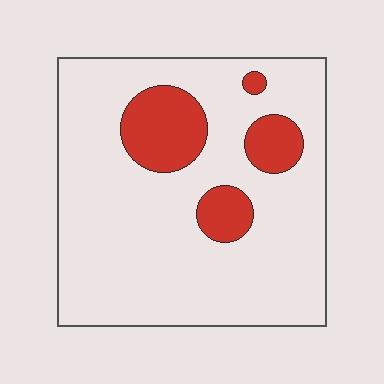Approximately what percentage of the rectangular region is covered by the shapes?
Approximately 15%.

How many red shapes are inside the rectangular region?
4.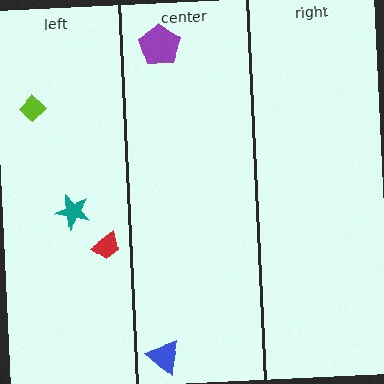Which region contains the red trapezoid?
The left region.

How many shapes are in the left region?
3.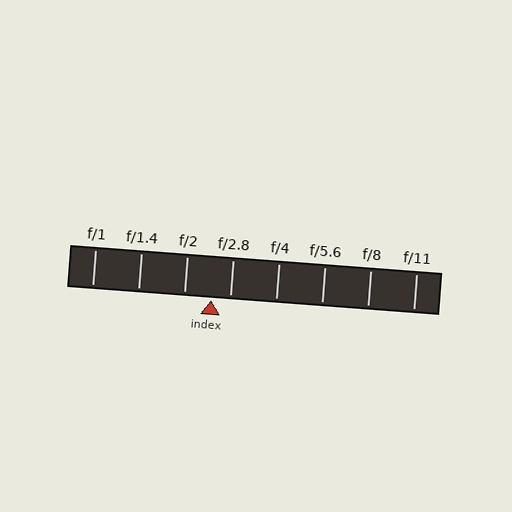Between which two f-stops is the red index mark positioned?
The index mark is between f/2 and f/2.8.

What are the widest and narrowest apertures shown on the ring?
The widest aperture shown is f/1 and the narrowest is f/11.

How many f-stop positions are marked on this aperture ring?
There are 8 f-stop positions marked.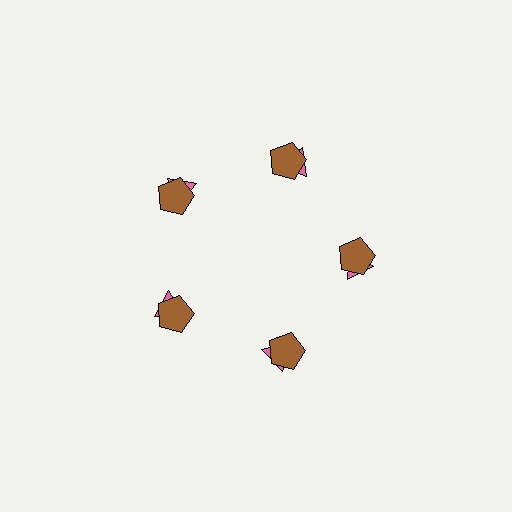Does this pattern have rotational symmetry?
Yes, this pattern has 5-fold rotational symmetry. It looks the same after rotating 72 degrees around the center.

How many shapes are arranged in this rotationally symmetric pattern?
There are 10 shapes, arranged in 5 groups of 2.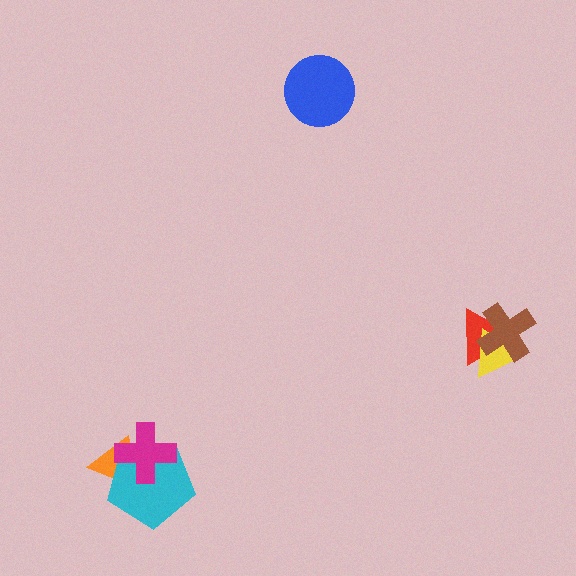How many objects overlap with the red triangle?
2 objects overlap with the red triangle.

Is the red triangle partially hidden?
Yes, it is partially covered by another shape.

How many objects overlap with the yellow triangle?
2 objects overlap with the yellow triangle.